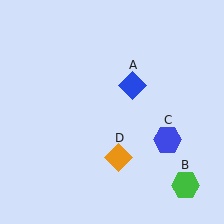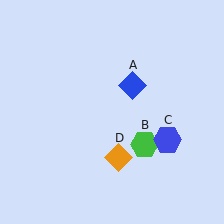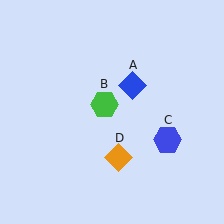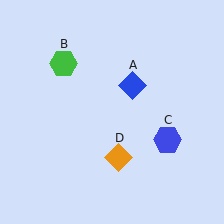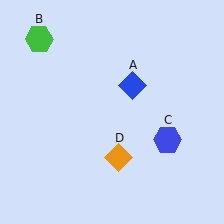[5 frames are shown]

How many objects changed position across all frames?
1 object changed position: green hexagon (object B).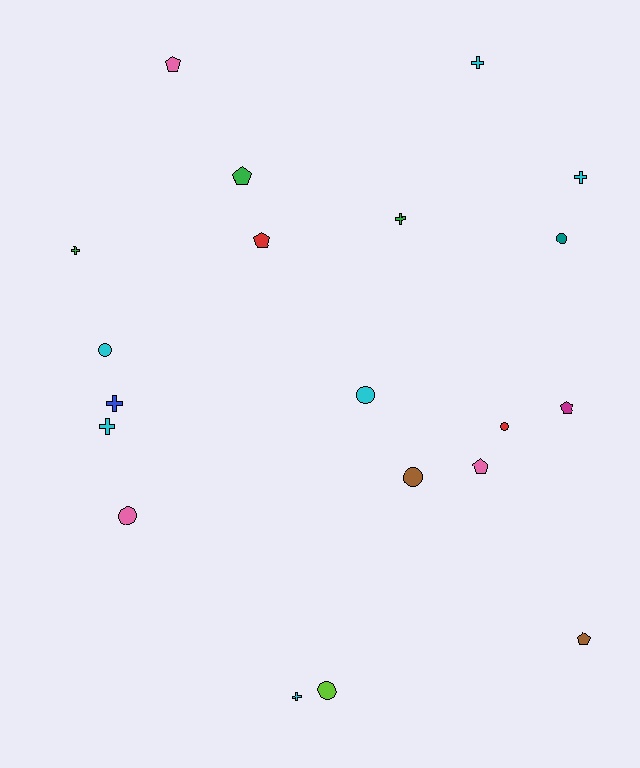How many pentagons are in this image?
There are 6 pentagons.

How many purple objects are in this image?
There are no purple objects.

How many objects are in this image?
There are 20 objects.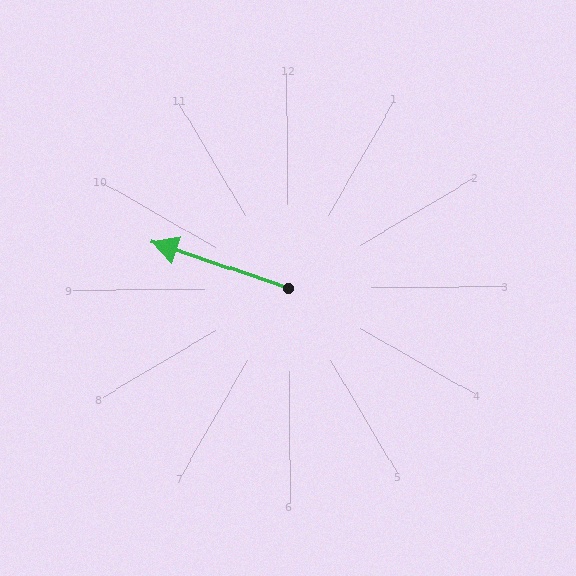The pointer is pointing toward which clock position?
Roughly 10 o'clock.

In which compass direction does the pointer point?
West.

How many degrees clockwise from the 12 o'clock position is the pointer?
Approximately 289 degrees.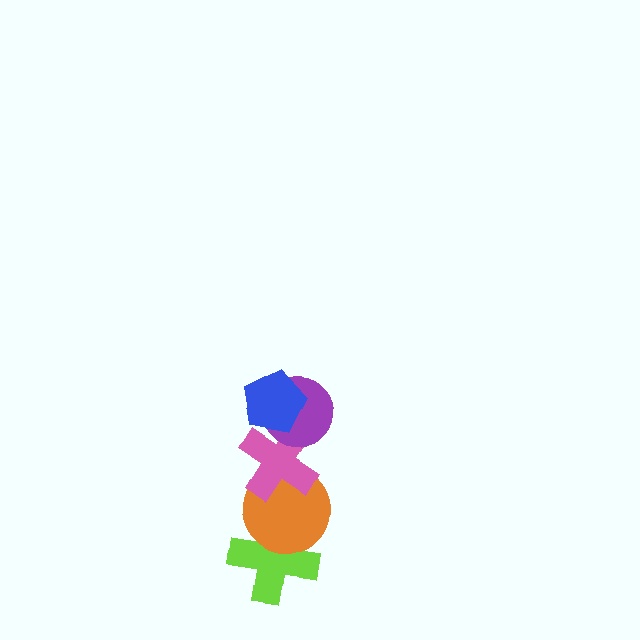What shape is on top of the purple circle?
The blue pentagon is on top of the purple circle.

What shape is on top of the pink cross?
The purple circle is on top of the pink cross.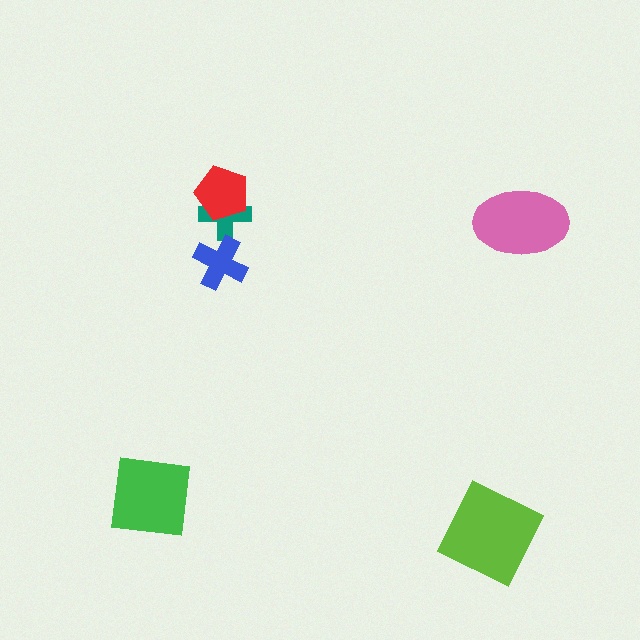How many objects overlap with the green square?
0 objects overlap with the green square.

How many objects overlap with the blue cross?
0 objects overlap with the blue cross.